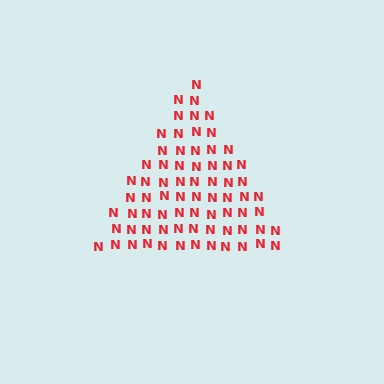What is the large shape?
The large shape is a triangle.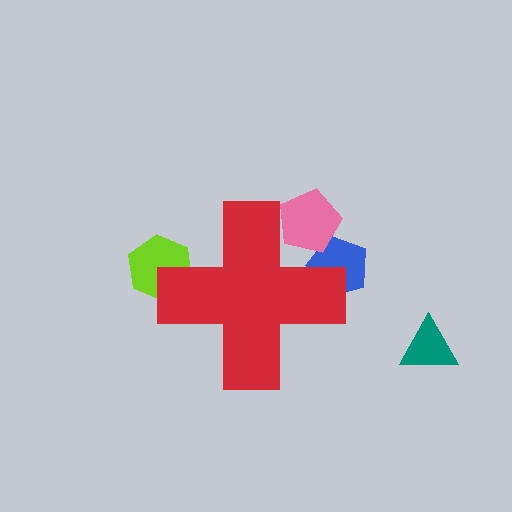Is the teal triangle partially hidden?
No, the teal triangle is fully visible.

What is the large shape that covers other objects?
A red cross.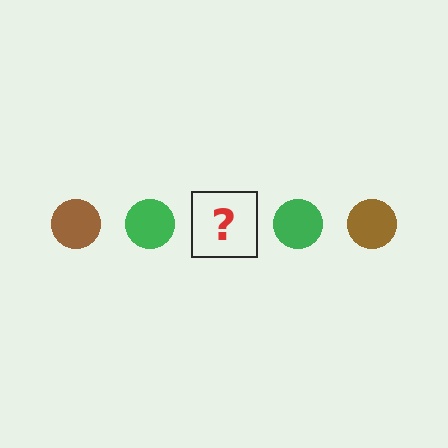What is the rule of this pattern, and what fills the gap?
The rule is that the pattern cycles through brown, green circles. The gap should be filled with a brown circle.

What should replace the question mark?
The question mark should be replaced with a brown circle.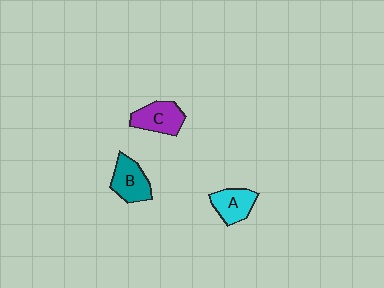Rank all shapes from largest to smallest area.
From largest to smallest: B (teal), C (purple), A (cyan).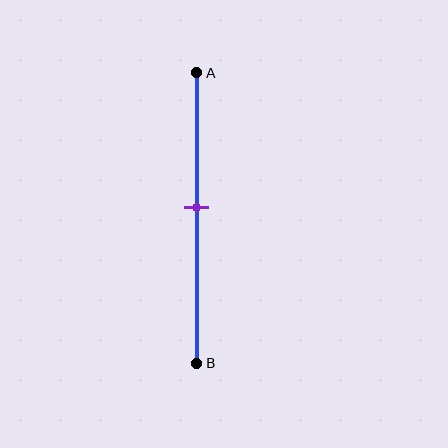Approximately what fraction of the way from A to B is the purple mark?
The purple mark is approximately 45% of the way from A to B.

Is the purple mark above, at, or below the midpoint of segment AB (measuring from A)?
The purple mark is above the midpoint of segment AB.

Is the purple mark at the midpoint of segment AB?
No, the mark is at about 45% from A, not at the 50% midpoint.